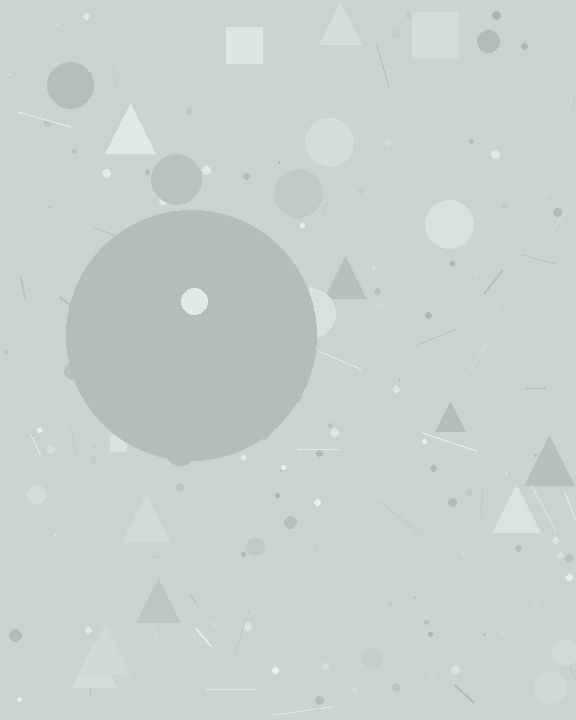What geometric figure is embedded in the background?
A circle is embedded in the background.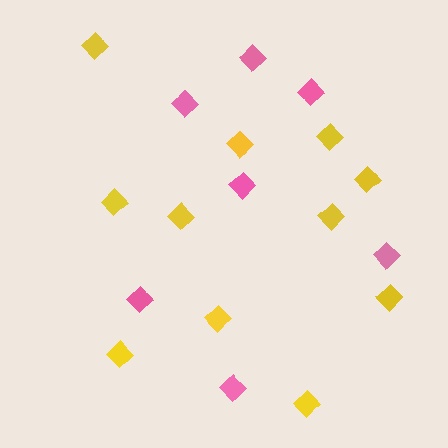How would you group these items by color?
There are 2 groups: one group of yellow diamonds (11) and one group of pink diamonds (7).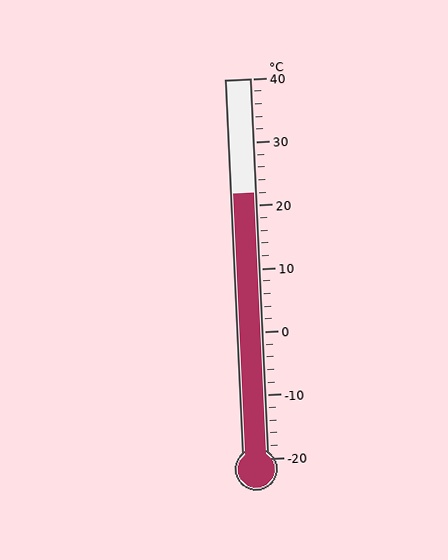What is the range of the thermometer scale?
The thermometer scale ranges from -20°C to 40°C.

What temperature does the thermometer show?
The thermometer shows approximately 22°C.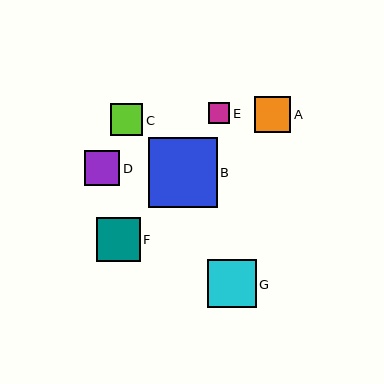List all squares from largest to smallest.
From largest to smallest: B, G, F, A, D, C, E.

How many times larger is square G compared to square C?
Square G is approximately 1.5 times the size of square C.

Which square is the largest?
Square B is the largest with a size of approximately 69 pixels.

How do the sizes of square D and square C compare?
Square D and square C are approximately the same size.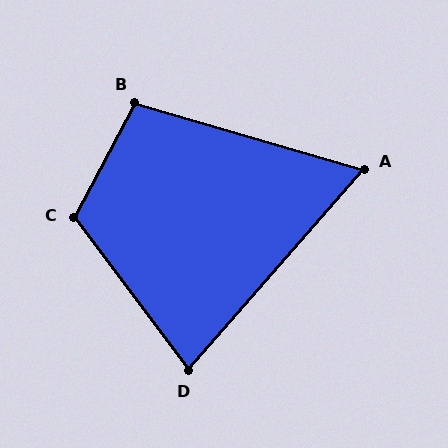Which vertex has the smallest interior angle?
A, at approximately 65 degrees.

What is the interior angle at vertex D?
Approximately 78 degrees (acute).